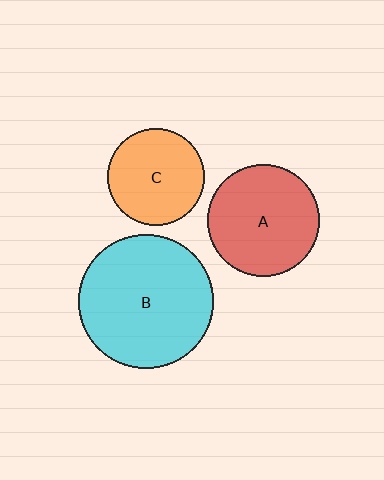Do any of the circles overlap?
No, none of the circles overlap.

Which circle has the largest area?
Circle B (cyan).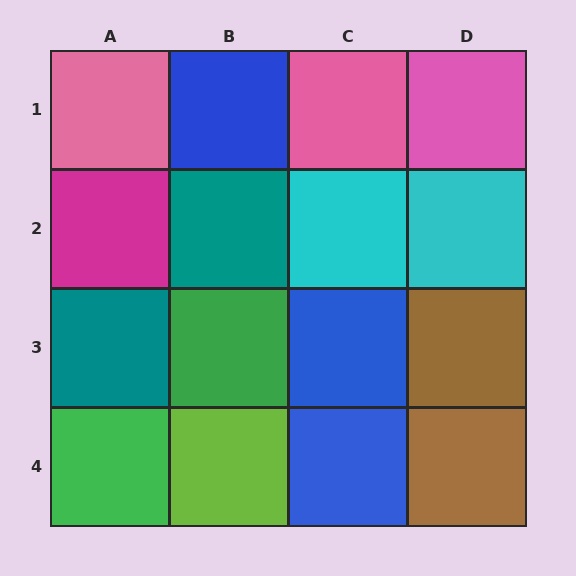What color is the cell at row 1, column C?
Pink.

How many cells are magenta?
1 cell is magenta.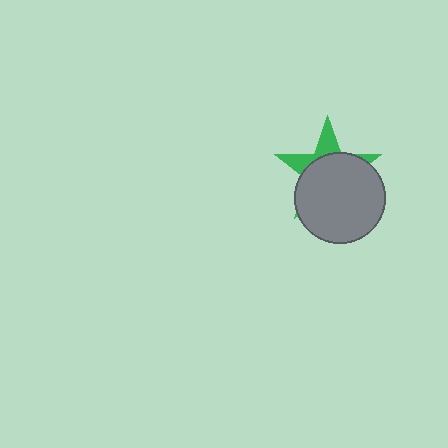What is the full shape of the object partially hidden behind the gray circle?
The partially hidden object is a green star.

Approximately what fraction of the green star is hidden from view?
Roughly 70% of the green star is hidden behind the gray circle.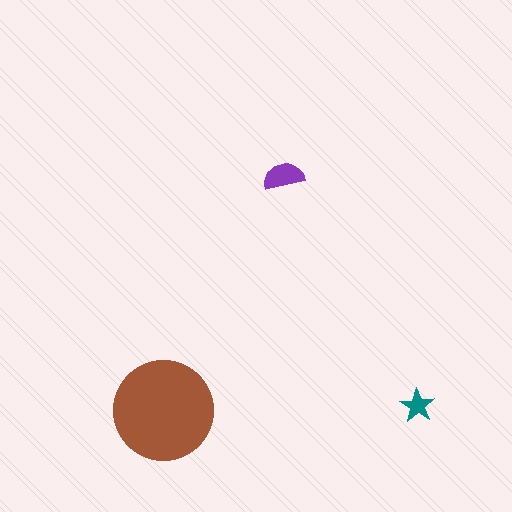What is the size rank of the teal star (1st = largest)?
3rd.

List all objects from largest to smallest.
The brown circle, the purple semicircle, the teal star.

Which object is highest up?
The purple semicircle is topmost.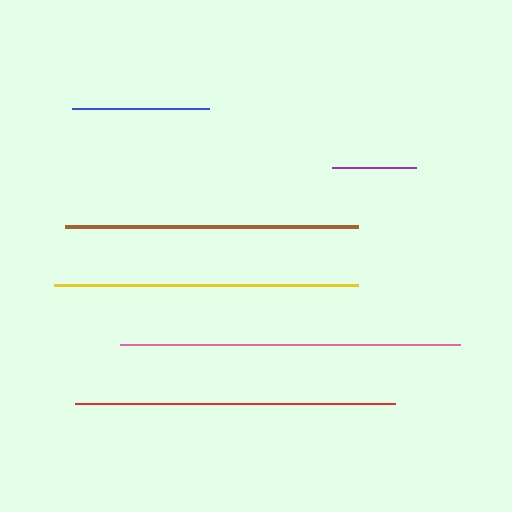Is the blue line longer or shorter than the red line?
The red line is longer than the blue line.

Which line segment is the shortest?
The purple line is the shortest at approximately 84 pixels.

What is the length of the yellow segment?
The yellow segment is approximately 304 pixels long.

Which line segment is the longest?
The pink line is the longest at approximately 341 pixels.